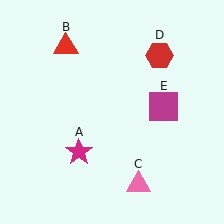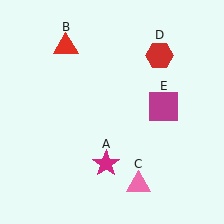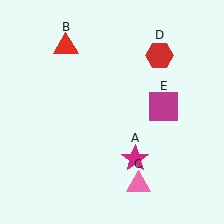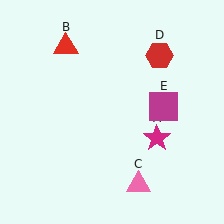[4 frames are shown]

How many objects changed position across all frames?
1 object changed position: magenta star (object A).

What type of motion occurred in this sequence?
The magenta star (object A) rotated counterclockwise around the center of the scene.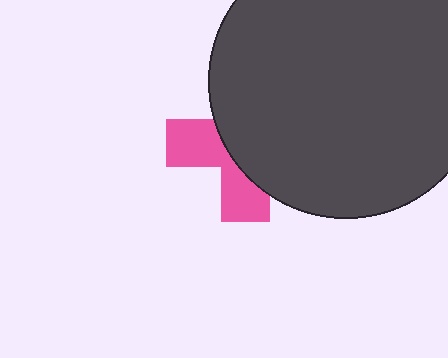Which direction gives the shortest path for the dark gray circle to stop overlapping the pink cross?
Moving right gives the shortest separation.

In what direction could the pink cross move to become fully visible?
The pink cross could move left. That would shift it out from behind the dark gray circle entirely.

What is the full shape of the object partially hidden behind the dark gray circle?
The partially hidden object is a pink cross.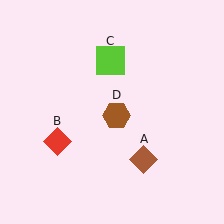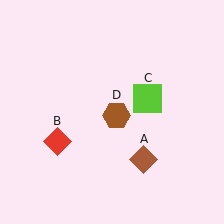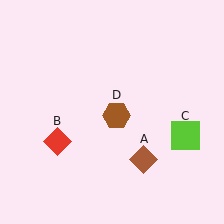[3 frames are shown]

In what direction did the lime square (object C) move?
The lime square (object C) moved down and to the right.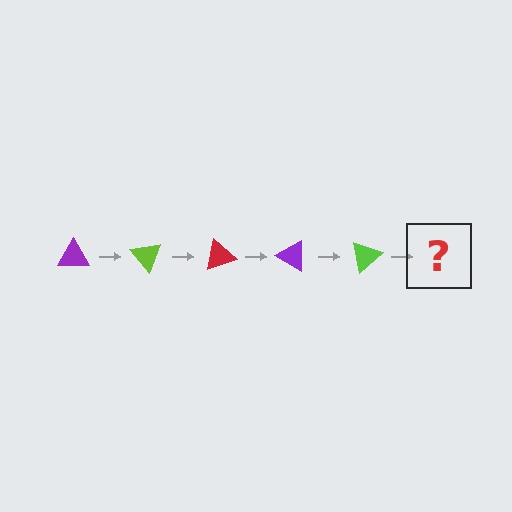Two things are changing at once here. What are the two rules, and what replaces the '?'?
The two rules are that it rotates 50 degrees each step and the color cycles through purple, lime, and red. The '?' should be a red triangle, rotated 250 degrees from the start.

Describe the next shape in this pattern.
It should be a red triangle, rotated 250 degrees from the start.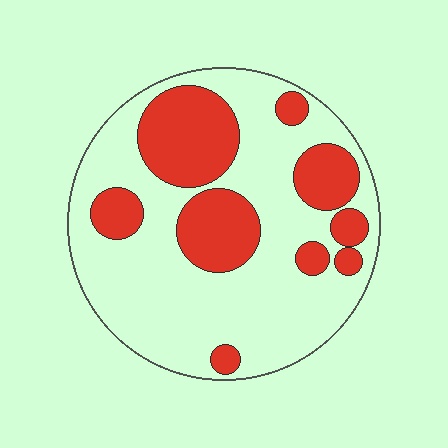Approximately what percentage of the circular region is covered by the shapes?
Approximately 30%.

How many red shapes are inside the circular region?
9.